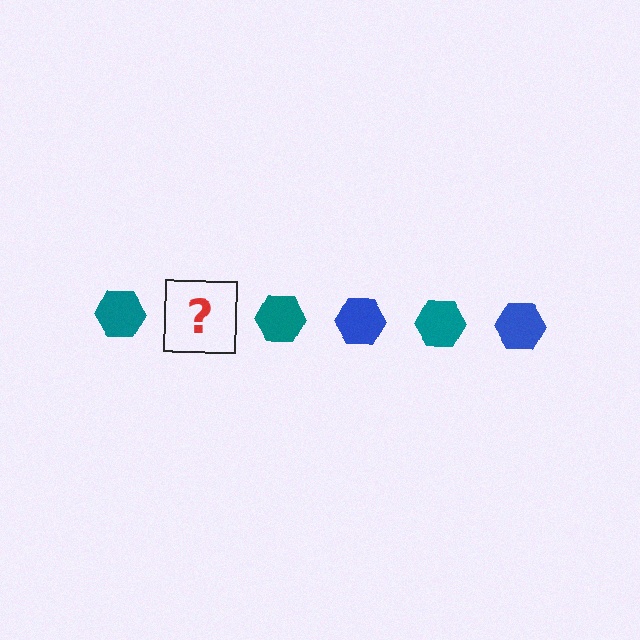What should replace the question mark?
The question mark should be replaced with a blue hexagon.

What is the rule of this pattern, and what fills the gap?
The rule is that the pattern cycles through teal, blue hexagons. The gap should be filled with a blue hexagon.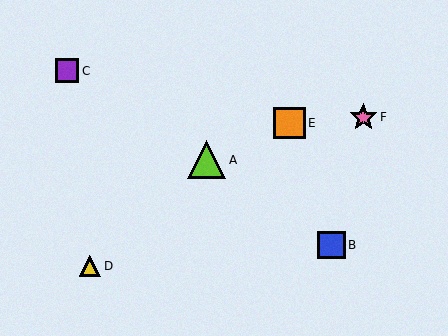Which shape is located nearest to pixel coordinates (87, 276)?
The yellow triangle (labeled D) at (90, 266) is nearest to that location.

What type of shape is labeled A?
Shape A is a lime triangle.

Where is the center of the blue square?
The center of the blue square is at (331, 245).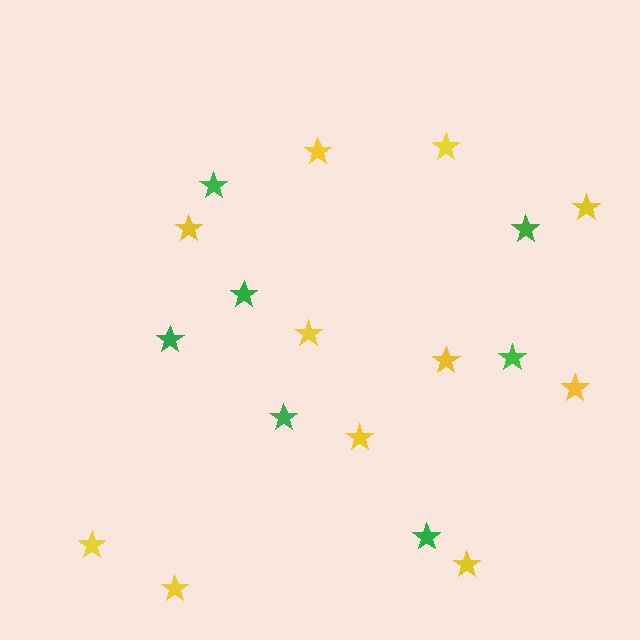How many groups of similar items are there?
There are 2 groups: one group of green stars (7) and one group of yellow stars (11).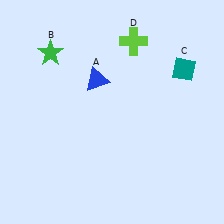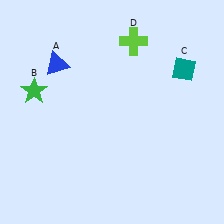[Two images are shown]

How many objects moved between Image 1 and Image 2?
2 objects moved between the two images.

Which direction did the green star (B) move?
The green star (B) moved down.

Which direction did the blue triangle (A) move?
The blue triangle (A) moved left.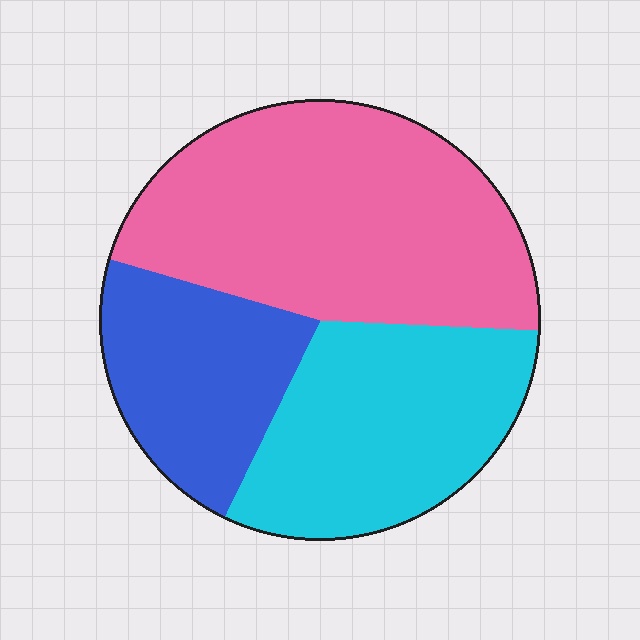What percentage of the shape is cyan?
Cyan takes up about one third (1/3) of the shape.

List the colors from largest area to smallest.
From largest to smallest: pink, cyan, blue.